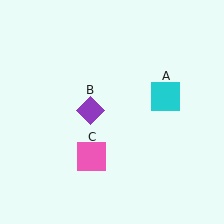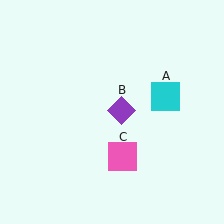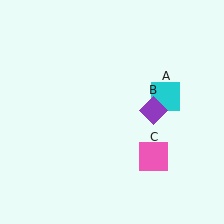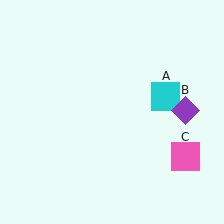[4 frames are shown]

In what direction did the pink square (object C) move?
The pink square (object C) moved right.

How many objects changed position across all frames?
2 objects changed position: purple diamond (object B), pink square (object C).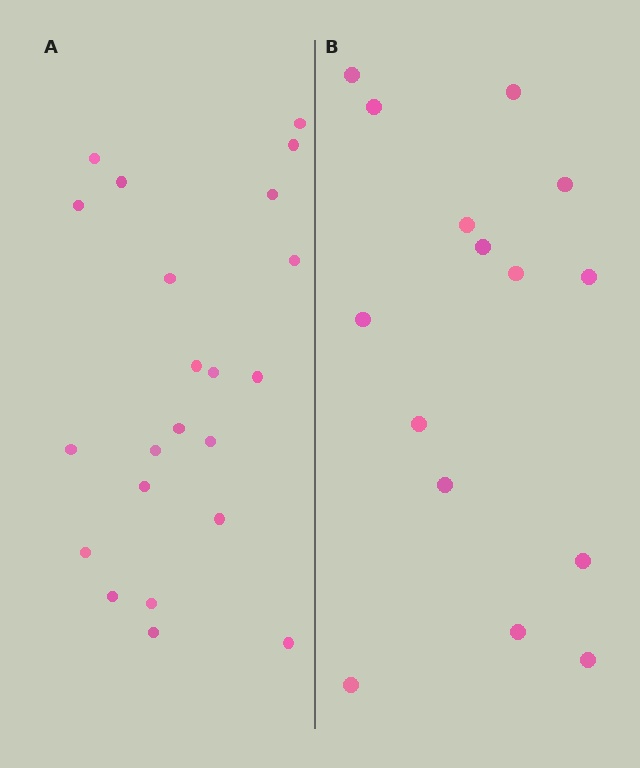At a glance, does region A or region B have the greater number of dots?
Region A (the left region) has more dots.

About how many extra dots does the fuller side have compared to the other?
Region A has roughly 8 or so more dots than region B.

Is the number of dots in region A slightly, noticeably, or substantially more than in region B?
Region A has substantially more. The ratio is roughly 1.5 to 1.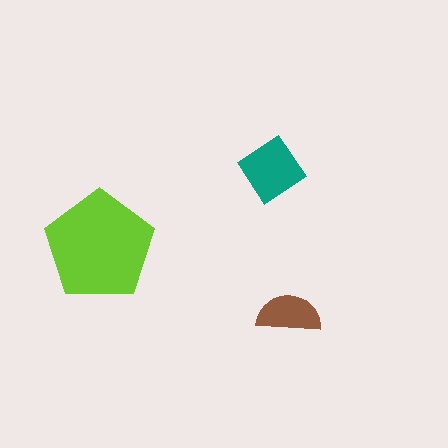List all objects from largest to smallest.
The lime pentagon, the teal diamond, the brown semicircle.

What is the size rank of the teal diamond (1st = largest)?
2nd.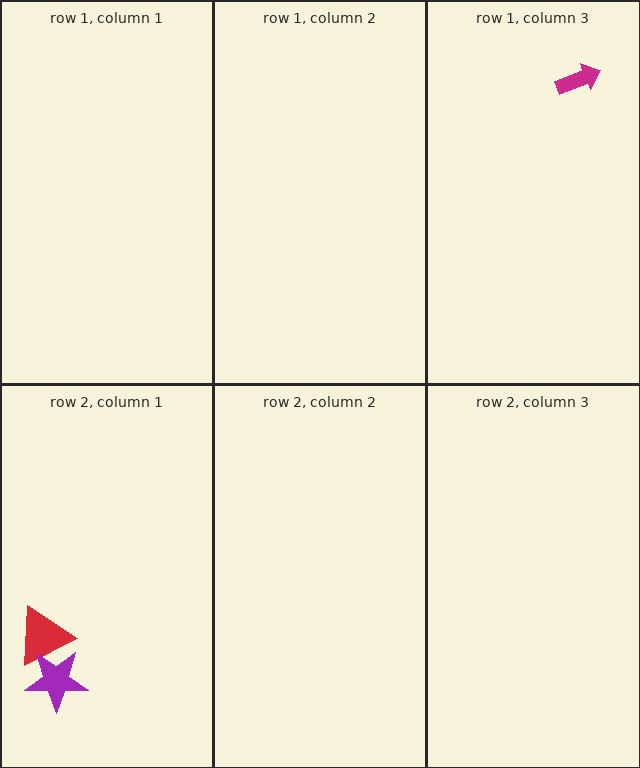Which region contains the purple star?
The row 2, column 1 region.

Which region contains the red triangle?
The row 2, column 1 region.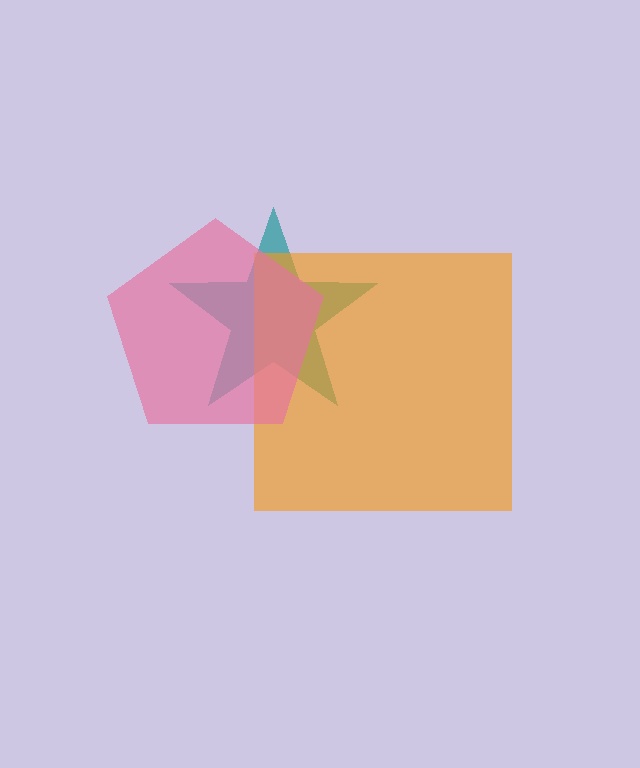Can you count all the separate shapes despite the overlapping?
Yes, there are 3 separate shapes.